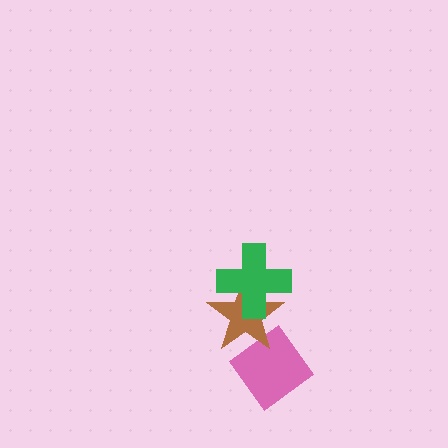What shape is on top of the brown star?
The green cross is on top of the brown star.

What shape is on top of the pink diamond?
The brown star is on top of the pink diamond.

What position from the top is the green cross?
The green cross is 1st from the top.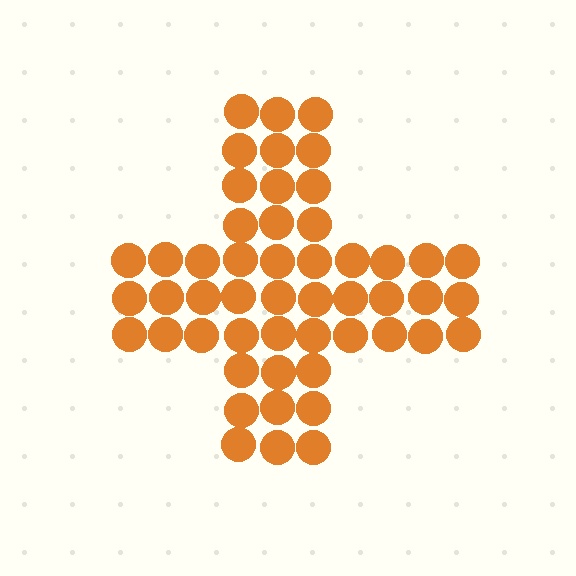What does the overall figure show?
The overall figure shows a cross.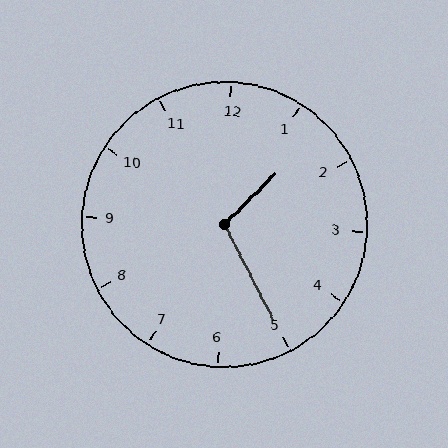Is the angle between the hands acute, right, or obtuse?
It is obtuse.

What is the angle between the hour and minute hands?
Approximately 108 degrees.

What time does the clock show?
1:25.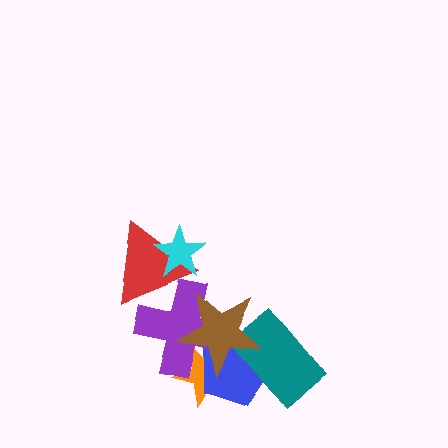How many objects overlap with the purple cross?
4 objects overlap with the purple cross.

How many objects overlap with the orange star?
3 objects overlap with the orange star.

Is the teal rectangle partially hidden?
Yes, it is partially covered by another shape.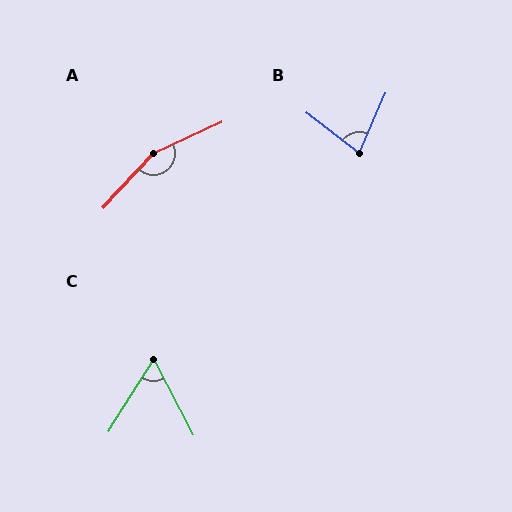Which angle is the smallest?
C, at approximately 59 degrees.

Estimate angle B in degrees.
Approximately 75 degrees.